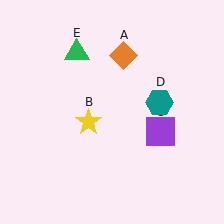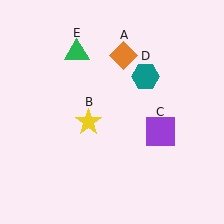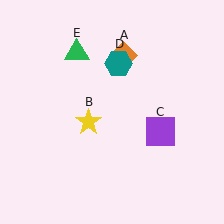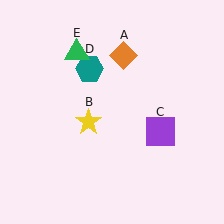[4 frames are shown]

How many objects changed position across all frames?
1 object changed position: teal hexagon (object D).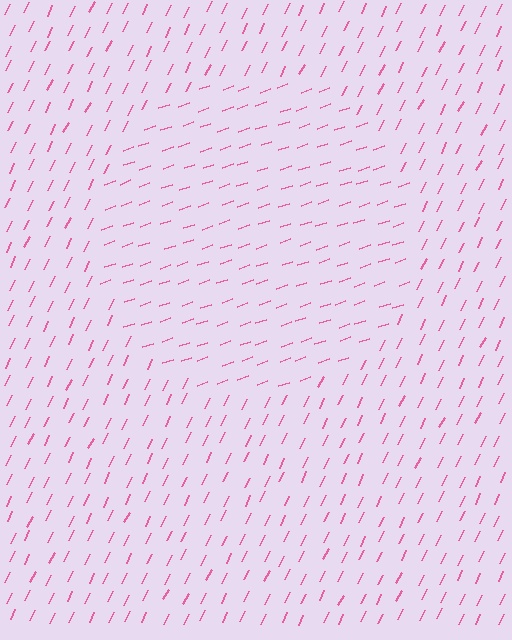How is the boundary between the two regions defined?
The boundary is defined purely by a change in line orientation (approximately 45 degrees difference). All lines are the same color and thickness.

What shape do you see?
I see a circle.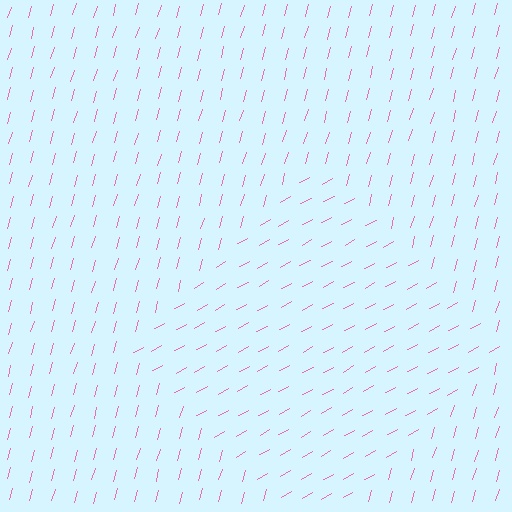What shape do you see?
I see a diamond.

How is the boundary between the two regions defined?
The boundary is defined purely by a change in line orientation (approximately 45 degrees difference). All lines are the same color and thickness.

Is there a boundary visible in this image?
Yes, there is a texture boundary formed by a change in line orientation.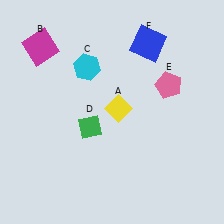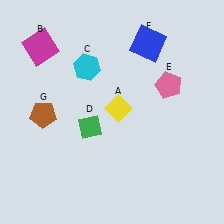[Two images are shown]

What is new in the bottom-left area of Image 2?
A brown pentagon (G) was added in the bottom-left area of Image 2.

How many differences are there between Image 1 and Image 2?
There is 1 difference between the two images.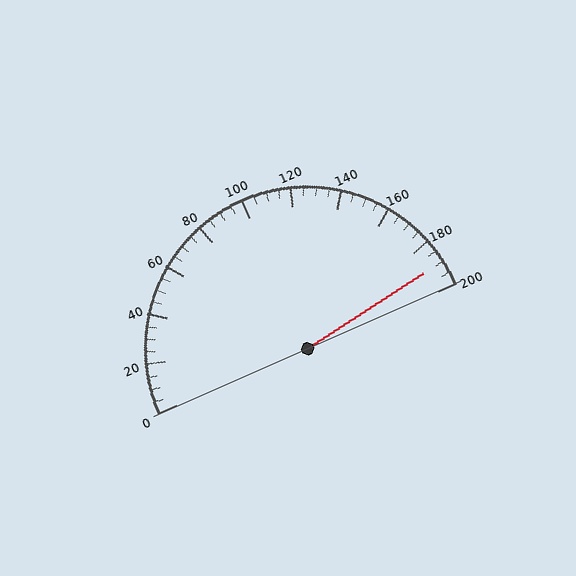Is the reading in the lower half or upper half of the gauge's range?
The reading is in the upper half of the range (0 to 200).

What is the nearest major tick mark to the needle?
The nearest major tick mark is 200.